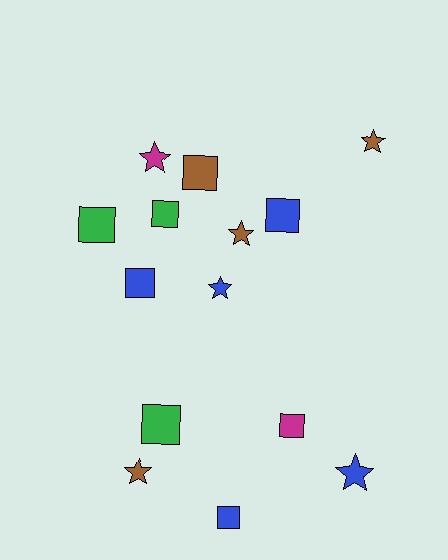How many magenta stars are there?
There is 1 magenta star.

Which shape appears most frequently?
Square, with 8 objects.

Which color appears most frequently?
Blue, with 5 objects.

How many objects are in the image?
There are 14 objects.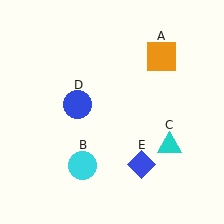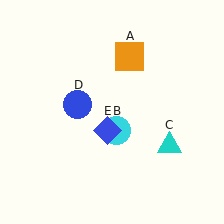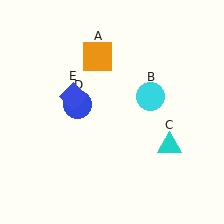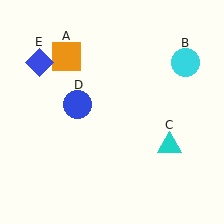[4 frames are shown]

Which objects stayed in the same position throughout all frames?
Cyan triangle (object C) and blue circle (object D) remained stationary.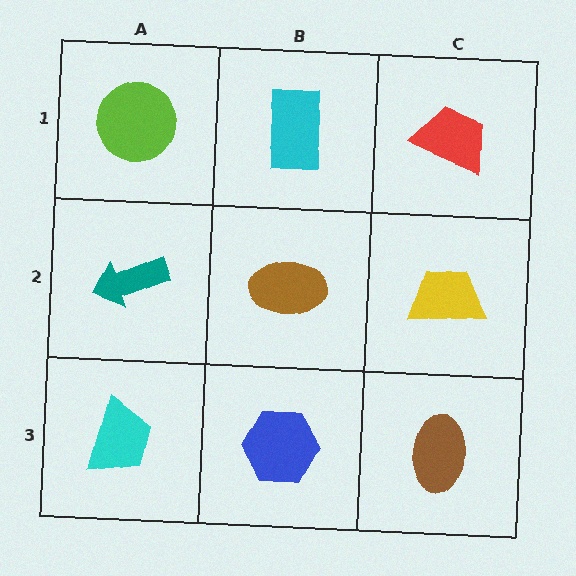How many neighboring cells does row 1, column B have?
3.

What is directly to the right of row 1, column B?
A red trapezoid.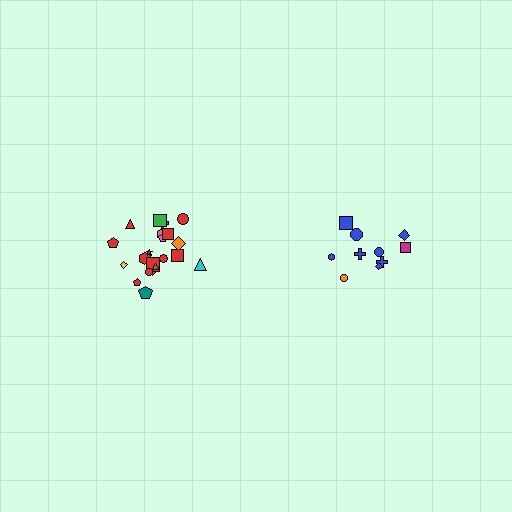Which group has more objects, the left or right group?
The left group.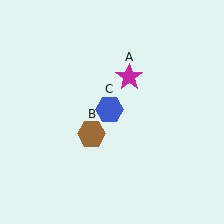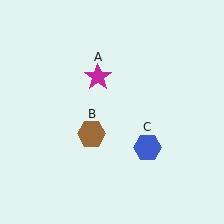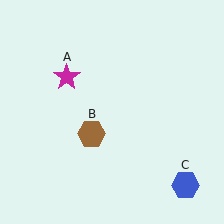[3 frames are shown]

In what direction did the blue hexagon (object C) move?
The blue hexagon (object C) moved down and to the right.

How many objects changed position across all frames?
2 objects changed position: magenta star (object A), blue hexagon (object C).